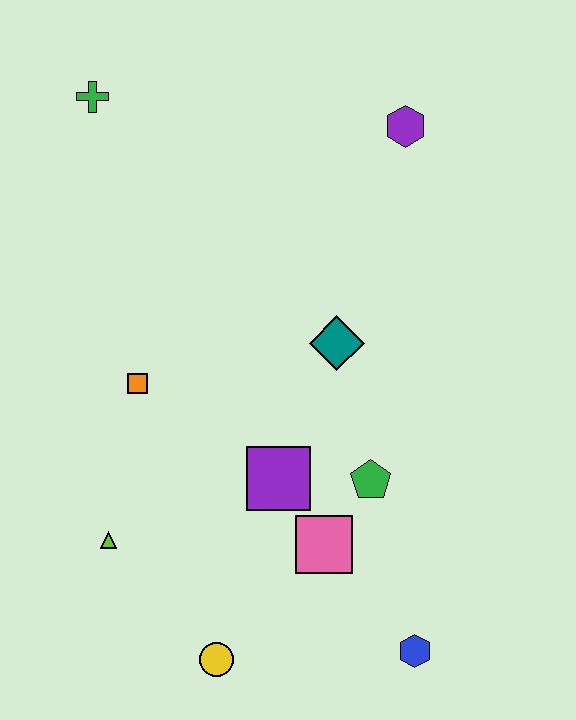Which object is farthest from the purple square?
The green cross is farthest from the purple square.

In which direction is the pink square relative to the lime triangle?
The pink square is to the right of the lime triangle.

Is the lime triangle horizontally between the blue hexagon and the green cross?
Yes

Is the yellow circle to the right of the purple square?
No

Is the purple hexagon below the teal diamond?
No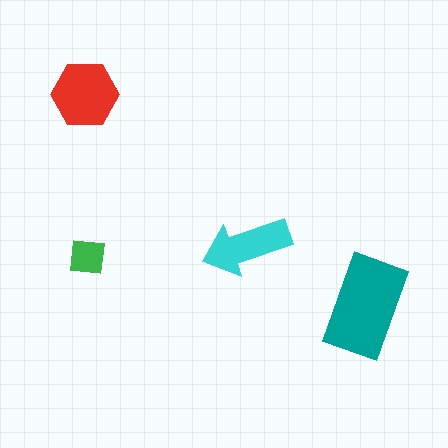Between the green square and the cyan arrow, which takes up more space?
The cyan arrow.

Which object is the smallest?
The green square.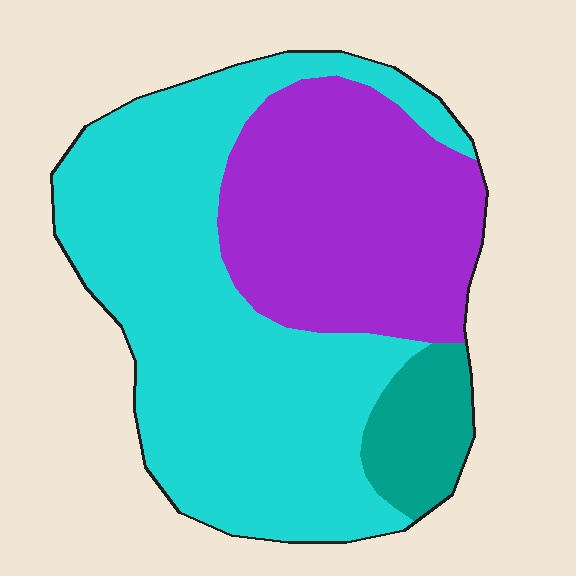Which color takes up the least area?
Teal, at roughly 10%.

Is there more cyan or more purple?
Cyan.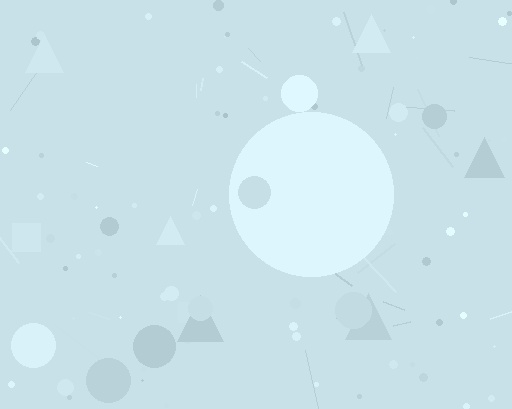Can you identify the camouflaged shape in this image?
The camouflaged shape is a circle.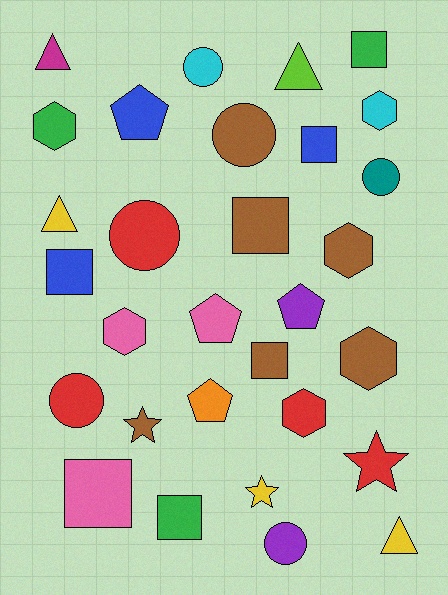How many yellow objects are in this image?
There are 3 yellow objects.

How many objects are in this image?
There are 30 objects.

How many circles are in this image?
There are 6 circles.